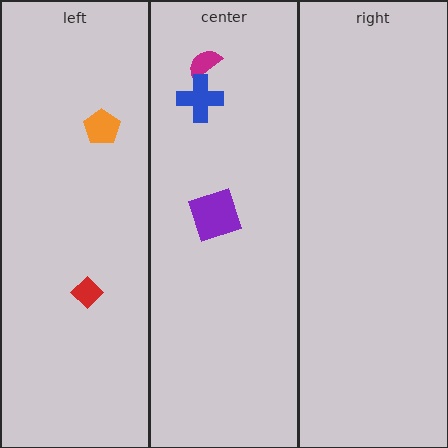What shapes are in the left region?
The red diamond, the orange pentagon.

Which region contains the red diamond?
The left region.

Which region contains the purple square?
The center region.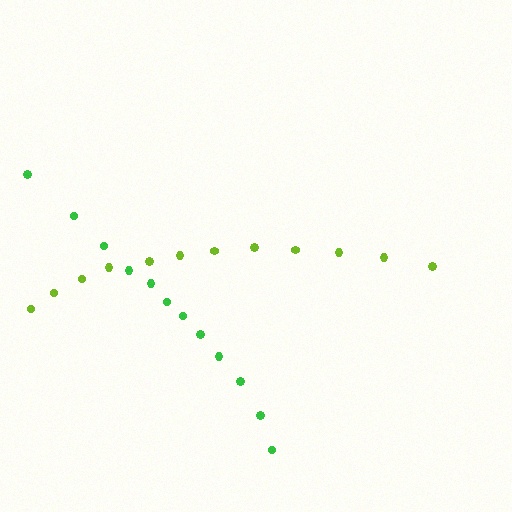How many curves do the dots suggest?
There are 2 distinct paths.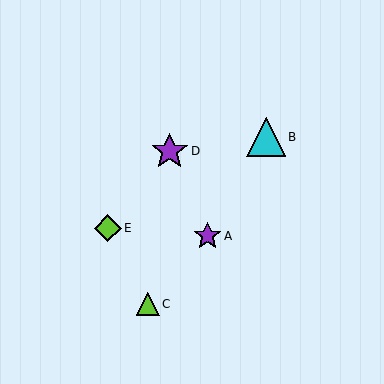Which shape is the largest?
The cyan triangle (labeled B) is the largest.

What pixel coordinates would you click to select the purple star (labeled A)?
Click at (208, 236) to select the purple star A.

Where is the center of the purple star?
The center of the purple star is at (208, 236).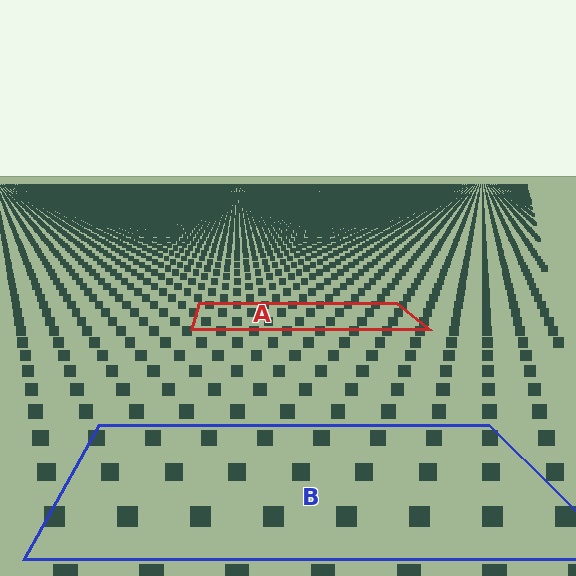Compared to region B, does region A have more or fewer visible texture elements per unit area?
Region A has more texture elements per unit area — they are packed more densely because it is farther away.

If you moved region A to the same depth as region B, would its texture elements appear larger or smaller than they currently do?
They would appear larger. At a closer depth, the same texture elements are projected at a bigger on-screen size.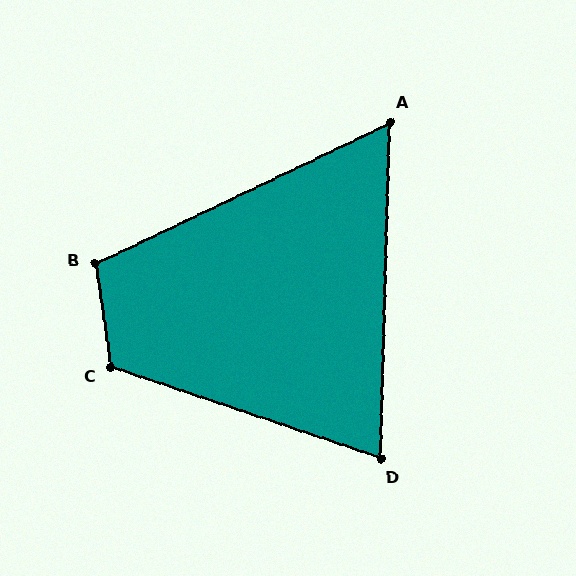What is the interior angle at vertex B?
Approximately 107 degrees (obtuse).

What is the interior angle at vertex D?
Approximately 73 degrees (acute).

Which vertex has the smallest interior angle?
A, at approximately 63 degrees.